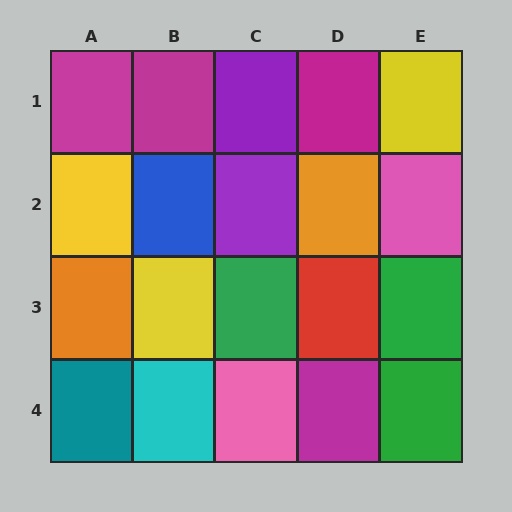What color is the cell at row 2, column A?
Yellow.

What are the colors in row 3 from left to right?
Orange, yellow, green, red, green.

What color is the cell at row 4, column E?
Green.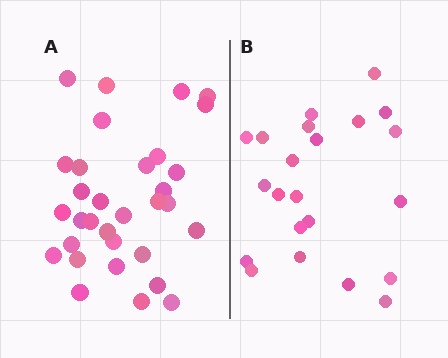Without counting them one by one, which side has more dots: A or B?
Region A (the left region) has more dots.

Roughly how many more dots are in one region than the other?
Region A has roughly 10 or so more dots than region B.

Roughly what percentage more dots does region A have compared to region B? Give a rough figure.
About 45% more.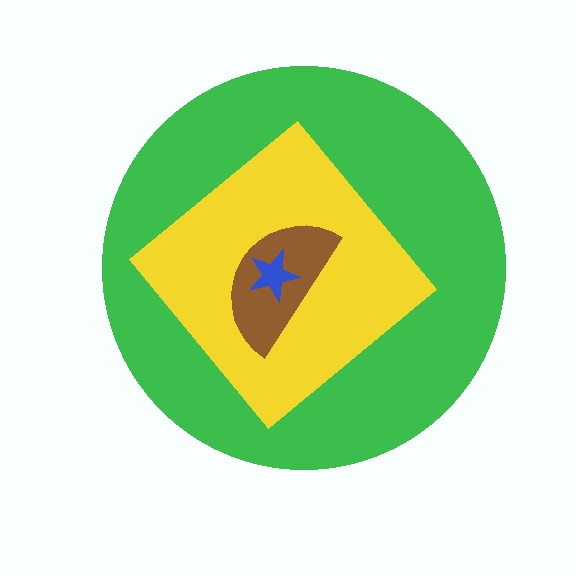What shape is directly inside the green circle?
The yellow diamond.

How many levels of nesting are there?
4.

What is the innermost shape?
The blue star.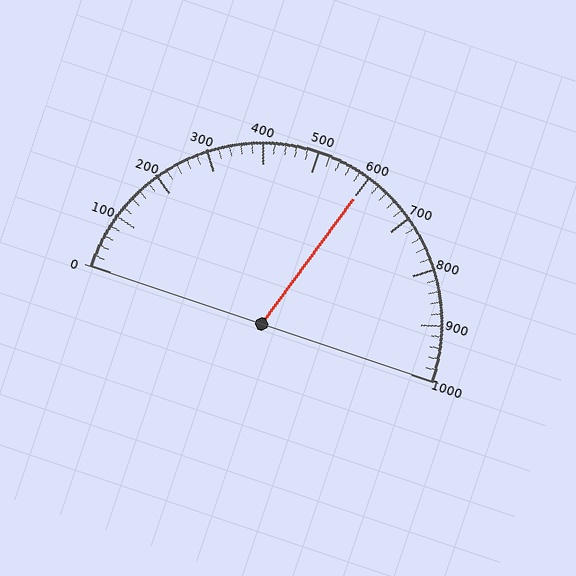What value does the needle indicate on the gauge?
The needle indicates approximately 600.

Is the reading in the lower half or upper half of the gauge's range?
The reading is in the upper half of the range (0 to 1000).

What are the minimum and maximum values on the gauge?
The gauge ranges from 0 to 1000.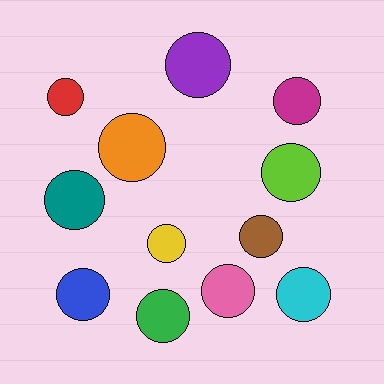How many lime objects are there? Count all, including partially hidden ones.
There is 1 lime object.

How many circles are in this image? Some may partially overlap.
There are 12 circles.